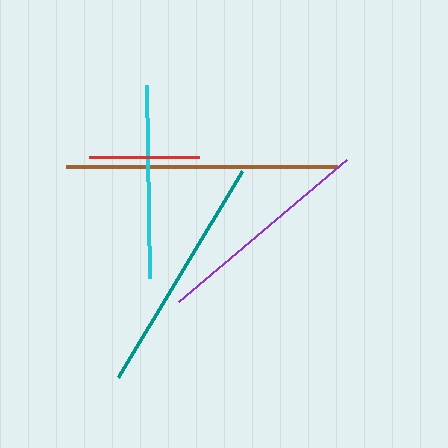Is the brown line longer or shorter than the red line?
The brown line is longer than the red line.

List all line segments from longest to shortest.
From longest to shortest: brown, teal, purple, cyan, red.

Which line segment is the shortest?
The red line is the shortest at approximately 110 pixels.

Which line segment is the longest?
The brown line is the longest at approximately 271 pixels.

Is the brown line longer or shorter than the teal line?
The brown line is longer than the teal line.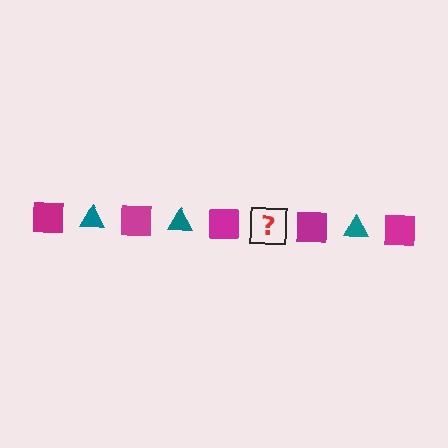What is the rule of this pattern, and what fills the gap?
The rule is that the pattern alternates between magenta square and teal triangle. The gap should be filled with a teal triangle.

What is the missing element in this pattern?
The missing element is a teal triangle.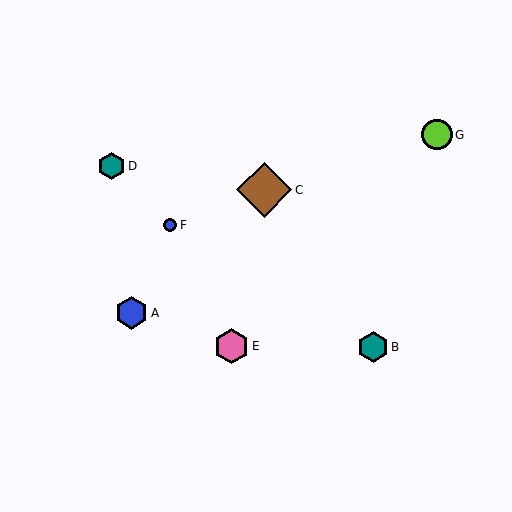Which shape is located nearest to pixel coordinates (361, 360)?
The teal hexagon (labeled B) at (373, 347) is nearest to that location.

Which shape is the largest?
The brown diamond (labeled C) is the largest.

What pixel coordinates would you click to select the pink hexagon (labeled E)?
Click at (232, 346) to select the pink hexagon E.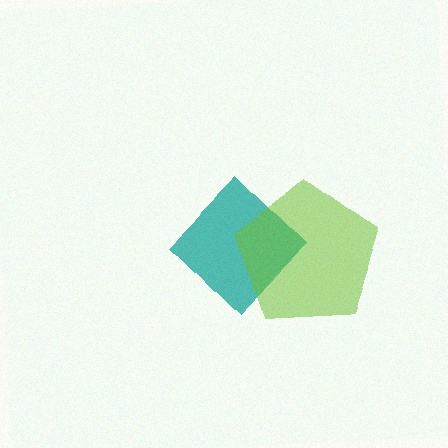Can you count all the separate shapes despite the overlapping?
Yes, there are 2 separate shapes.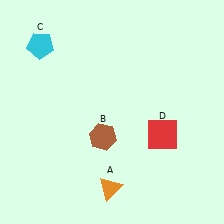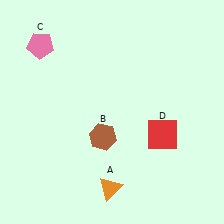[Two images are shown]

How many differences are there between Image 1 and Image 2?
There is 1 difference between the two images.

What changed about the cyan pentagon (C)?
In Image 1, C is cyan. In Image 2, it changed to pink.